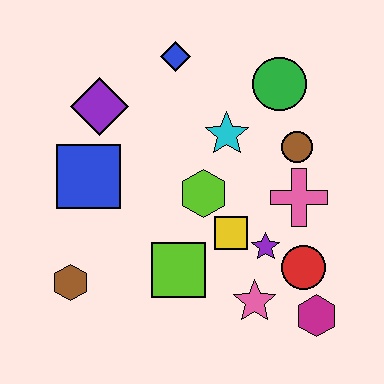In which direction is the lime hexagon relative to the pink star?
The lime hexagon is above the pink star.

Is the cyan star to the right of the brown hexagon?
Yes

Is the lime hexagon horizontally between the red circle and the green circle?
No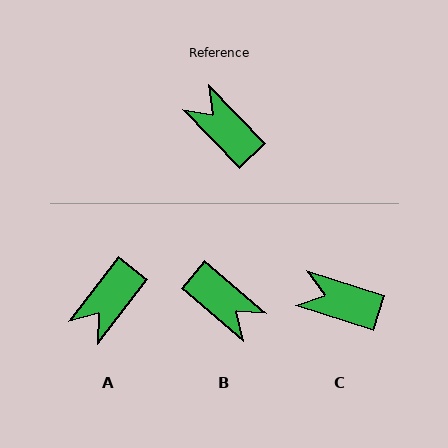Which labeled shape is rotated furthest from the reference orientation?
B, about 174 degrees away.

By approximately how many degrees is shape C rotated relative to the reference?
Approximately 28 degrees counter-clockwise.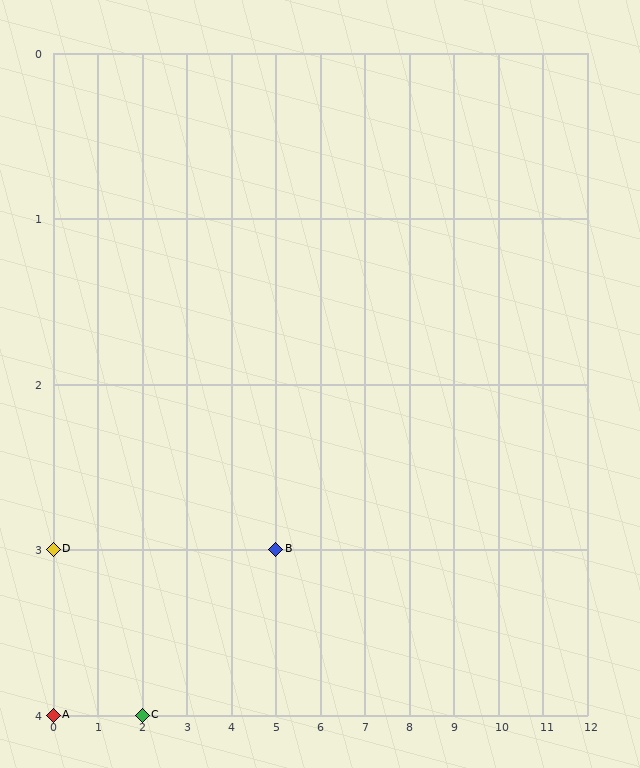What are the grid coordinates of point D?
Point D is at grid coordinates (0, 3).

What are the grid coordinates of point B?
Point B is at grid coordinates (5, 3).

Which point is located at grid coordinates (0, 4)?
Point A is at (0, 4).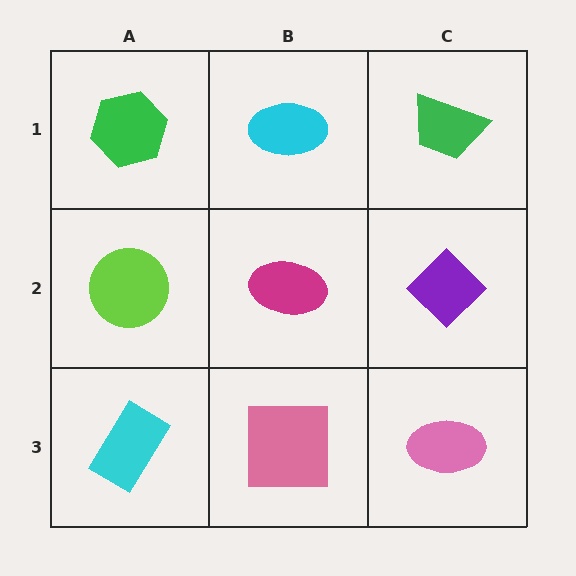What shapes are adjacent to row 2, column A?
A green hexagon (row 1, column A), a cyan rectangle (row 3, column A), a magenta ellipse (row 2, column B).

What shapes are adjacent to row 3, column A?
A lime circle (row 2, column A), a pink square (row 3, column B).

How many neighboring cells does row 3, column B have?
3.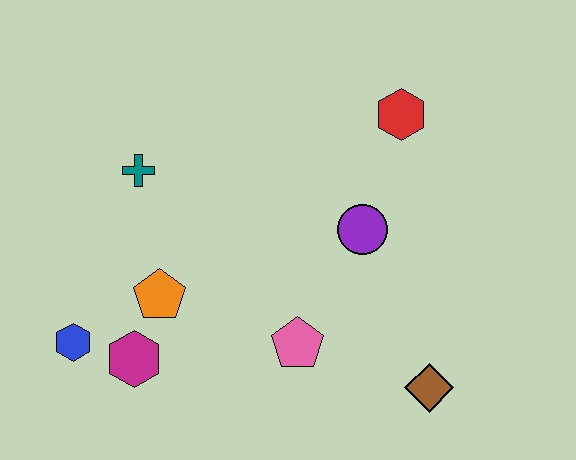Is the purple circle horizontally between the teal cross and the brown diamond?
Yes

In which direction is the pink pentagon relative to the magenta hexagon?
The pink pentagon is to the right of the magenta hexagon.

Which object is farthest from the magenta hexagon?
The red hexagon is farthest from the magenta hexagon.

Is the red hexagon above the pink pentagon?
Yes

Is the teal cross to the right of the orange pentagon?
No